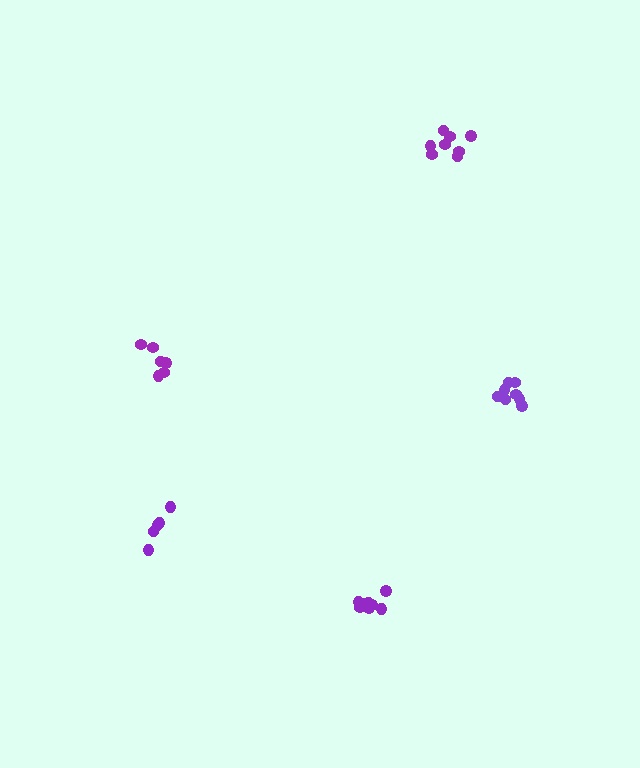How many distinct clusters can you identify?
There are 5 distinct clusters.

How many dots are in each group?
Group 1: 8 dots, Group 2: 6 dots, Group 3: 5 dots, Group 4: 8 dots, Group 5: 8 dots (35 total).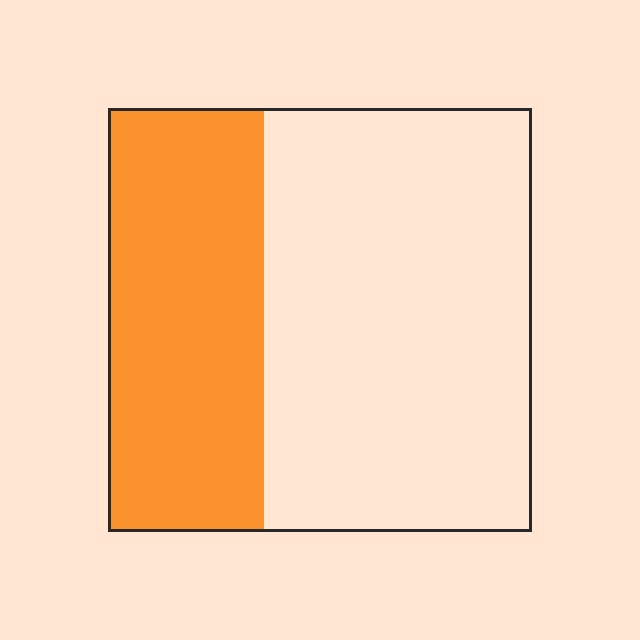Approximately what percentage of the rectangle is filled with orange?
Approximately 35%.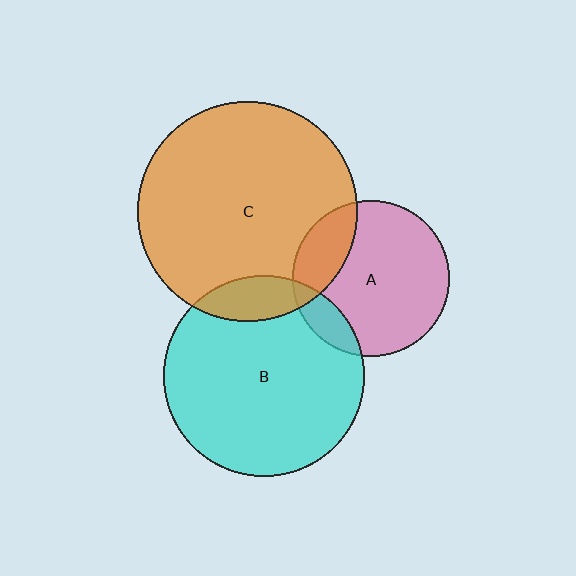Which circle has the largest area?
Circle C (orange).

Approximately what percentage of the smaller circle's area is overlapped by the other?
Approximately 20%.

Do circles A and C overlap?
Yes.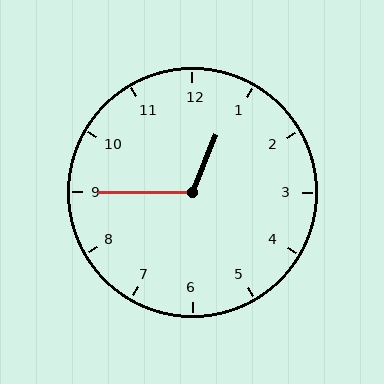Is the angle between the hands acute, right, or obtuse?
It is obtuse.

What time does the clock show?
12:45.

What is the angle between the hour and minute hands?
Approximately 112 degrees.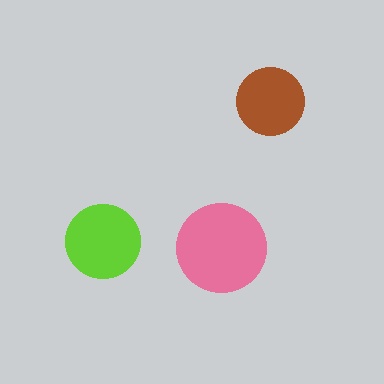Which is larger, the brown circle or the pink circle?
The pink one.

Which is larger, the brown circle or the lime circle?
The lime one.